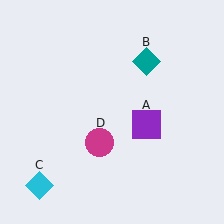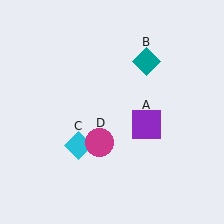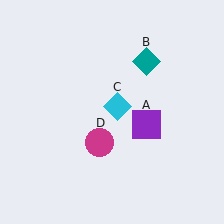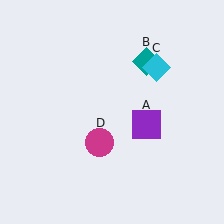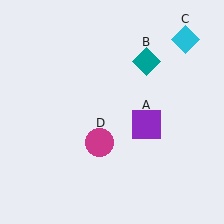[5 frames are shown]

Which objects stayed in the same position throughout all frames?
Purple square (object A) and teal diamond (object B) and magenta circle (object D) remained stationary.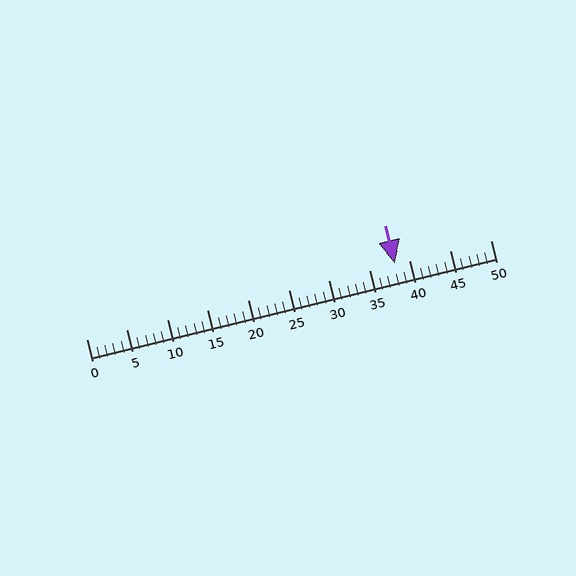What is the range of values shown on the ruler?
The ruler shows values from 0 to 50.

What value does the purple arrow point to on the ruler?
The purple arrow points to approximately 38.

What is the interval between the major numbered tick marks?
The major tick marks are spaced 5 units apart.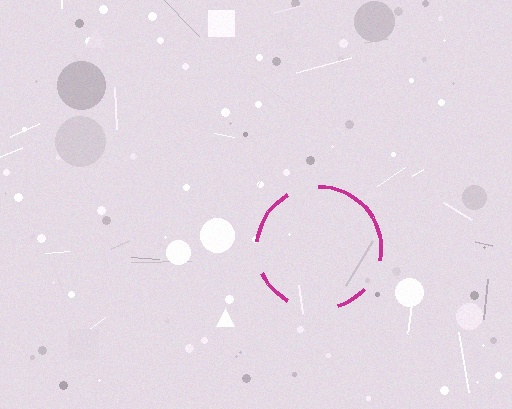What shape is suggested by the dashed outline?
The dashed outline suggests a circle.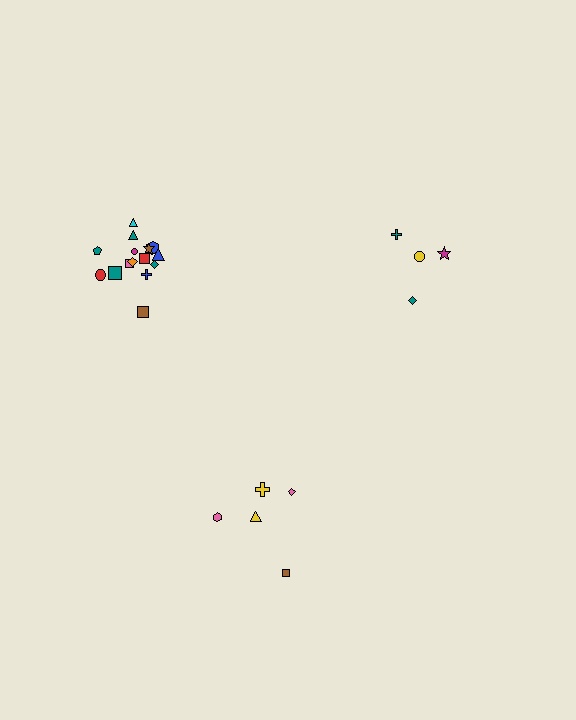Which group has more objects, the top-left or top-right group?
The top-left group.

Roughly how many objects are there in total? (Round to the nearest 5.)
Roughly 25 objects in total.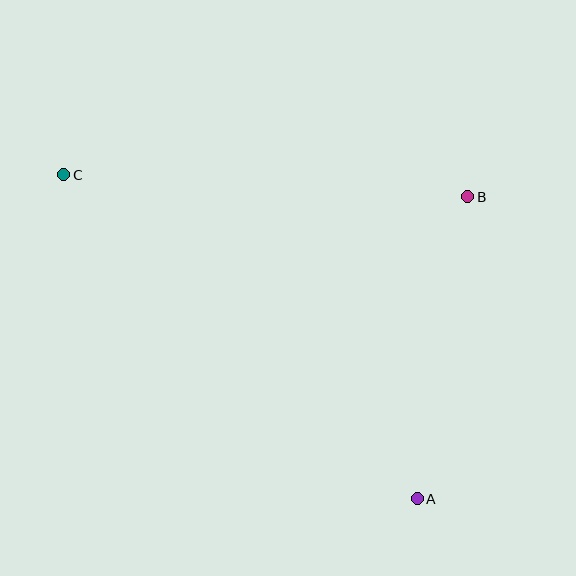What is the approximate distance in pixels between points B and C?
The distance between B and C is approximately 405 pixels.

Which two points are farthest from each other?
Points A and C are farthest from each other.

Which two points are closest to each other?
Points A and B are closest to each other.